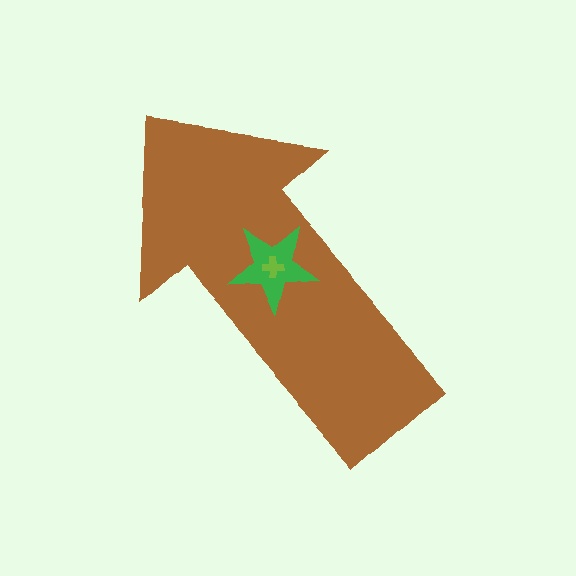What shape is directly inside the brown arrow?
The green star.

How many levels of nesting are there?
3.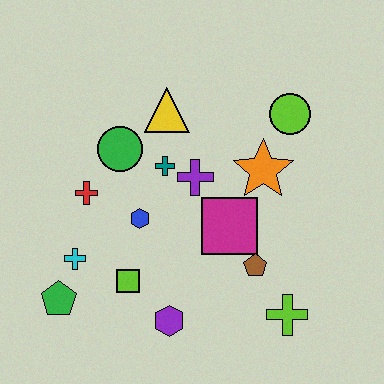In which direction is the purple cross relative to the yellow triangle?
The purple cross is below the yellow triangle.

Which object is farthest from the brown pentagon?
The green pentagon is farthest from the brown pentagon.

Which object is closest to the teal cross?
The purple cross is closest to the teal cross.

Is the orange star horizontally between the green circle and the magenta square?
No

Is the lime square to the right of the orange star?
No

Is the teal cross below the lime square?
No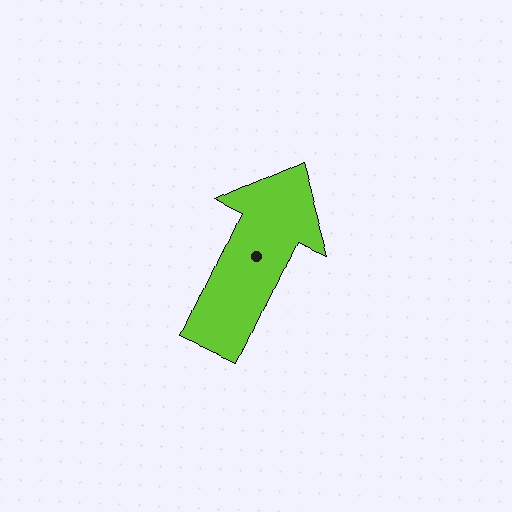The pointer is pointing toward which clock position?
Roughly 1 o'clock.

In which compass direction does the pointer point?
Northeast.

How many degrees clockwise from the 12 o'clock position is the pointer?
Approximately 25 degrees.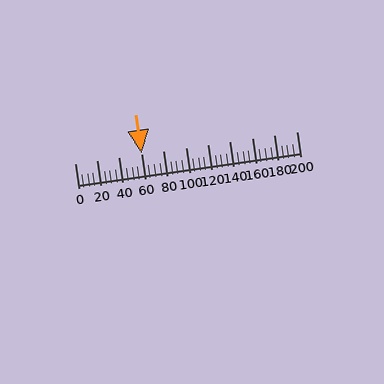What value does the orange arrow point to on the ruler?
The orange arrow points to approximately 61.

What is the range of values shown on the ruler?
The ruler shows values from 0 to 200.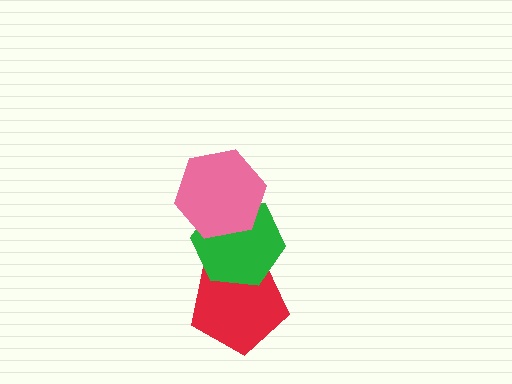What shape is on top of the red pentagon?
The green hexagon is on top of the red pentagon.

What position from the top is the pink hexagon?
The pink hexagon is 1st from the top.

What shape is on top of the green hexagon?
The pink hexagon is on top of the green hexagon.